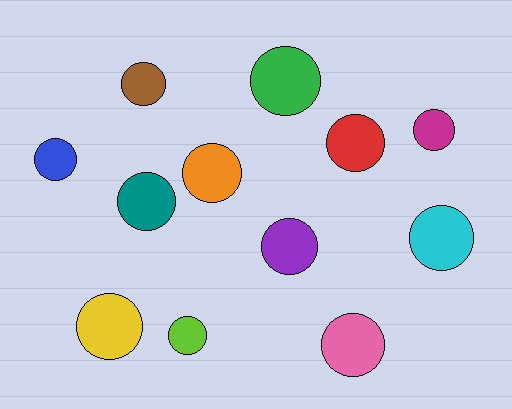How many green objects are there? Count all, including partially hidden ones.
There is 1 green object.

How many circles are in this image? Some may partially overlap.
There are 12 circles.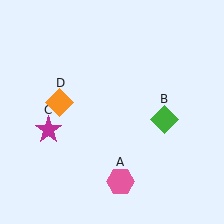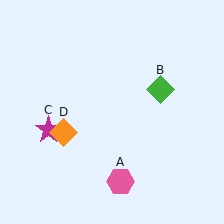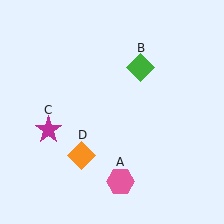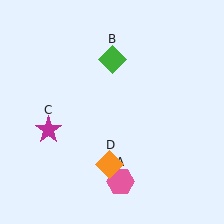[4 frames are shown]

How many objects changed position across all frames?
2 objects changed position: green diamond (object B), orange diamond (object D).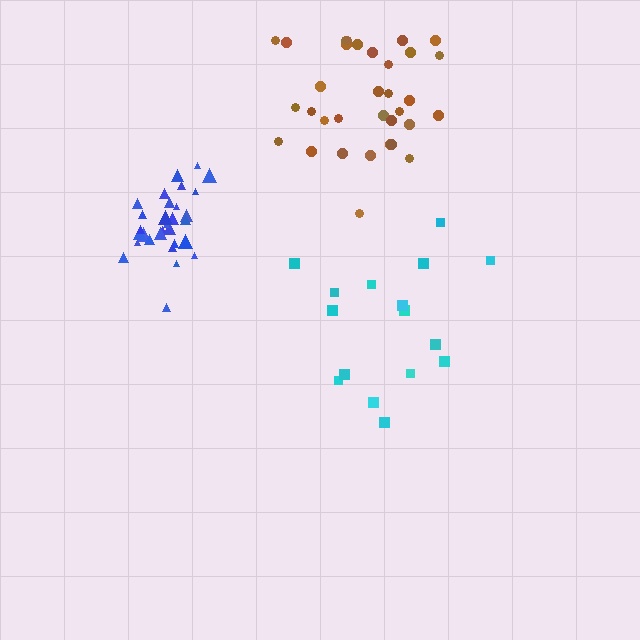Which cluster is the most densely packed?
Blue.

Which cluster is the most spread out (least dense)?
Cyan.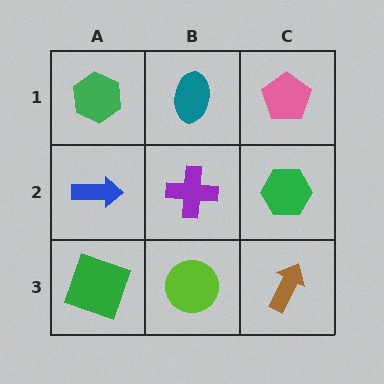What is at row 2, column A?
A blue arrow.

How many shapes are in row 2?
3 shapes.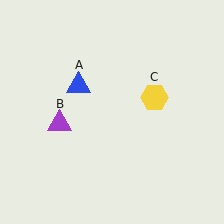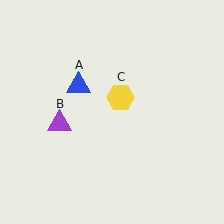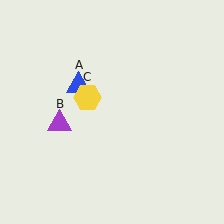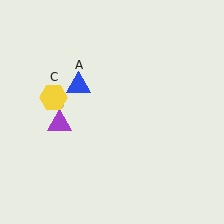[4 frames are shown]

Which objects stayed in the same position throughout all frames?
Blue triangle (object A) and purple triangle (object B) remained stationary.